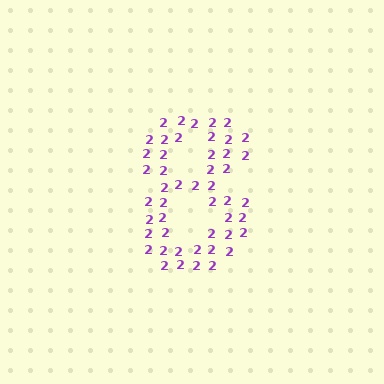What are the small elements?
The small elements are digit 2's.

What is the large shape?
The large shape is the digit 8.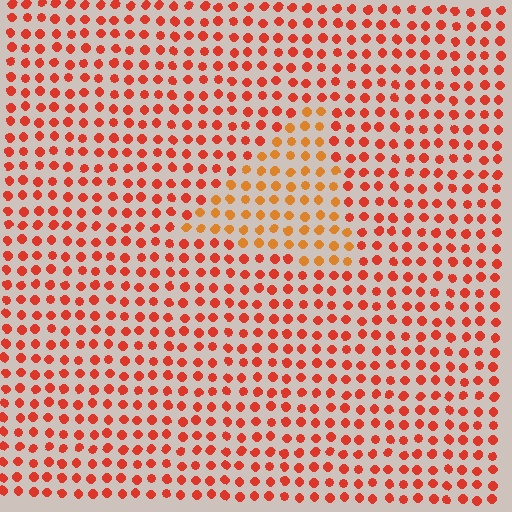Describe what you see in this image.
The image is filled with small red elements in a uniform arrangement. A triangle-shaped region is visible where the elements are tinted to a slightly different hue, forming a subtle color boundary.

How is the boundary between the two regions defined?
The boundary is defined purely by a slight shift in hue (about 26 degrees). Spacing, size, and orientation are identical on both sides.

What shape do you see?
I see a triangle.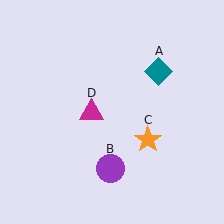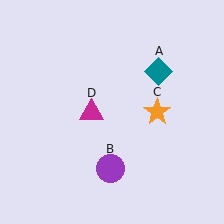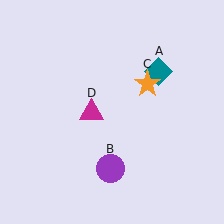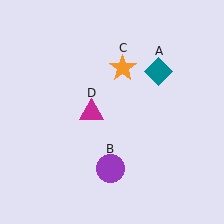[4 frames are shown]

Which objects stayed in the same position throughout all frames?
Teal diamond (object A) and purple circle (object B) and magenta triangle (object D) remained stationary.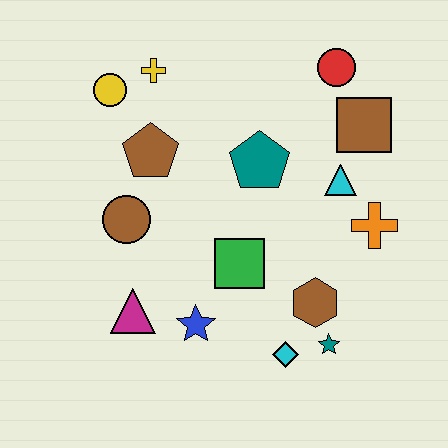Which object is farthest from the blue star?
The red circle is farthest from the blue star.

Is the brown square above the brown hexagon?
Yes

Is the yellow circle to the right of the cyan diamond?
No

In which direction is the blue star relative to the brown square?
The blue star is below the brown square.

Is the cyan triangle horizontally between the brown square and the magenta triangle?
Yes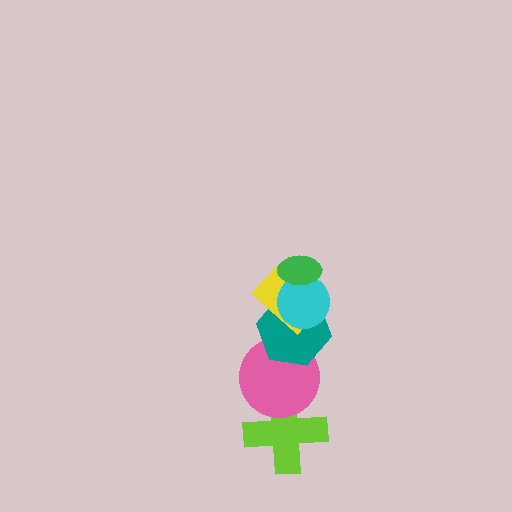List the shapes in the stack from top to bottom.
From top to bottom: the green ellipse, the cyan circle, the yellow rectangle, the teal hexagon, the pink circle, the lime cross.